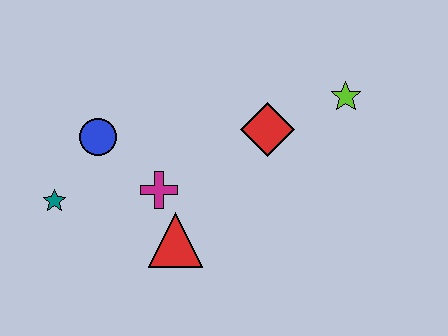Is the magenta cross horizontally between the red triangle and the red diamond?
No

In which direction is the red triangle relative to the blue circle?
The red triangle is below the blue circle.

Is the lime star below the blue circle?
No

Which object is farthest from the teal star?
The lime star is farthest from the teal star.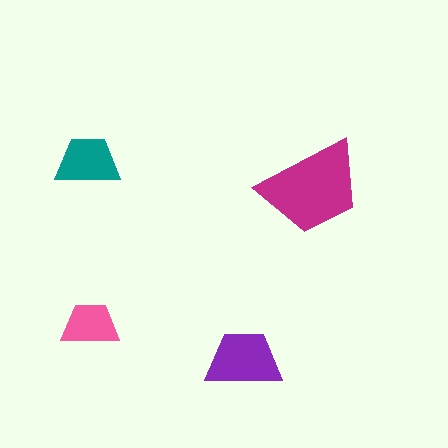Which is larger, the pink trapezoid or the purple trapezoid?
The purple one.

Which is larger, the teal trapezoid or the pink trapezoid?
The teal one.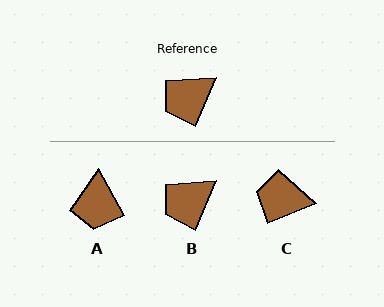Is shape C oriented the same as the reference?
No, it is off by about 45 degrees.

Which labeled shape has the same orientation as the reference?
B.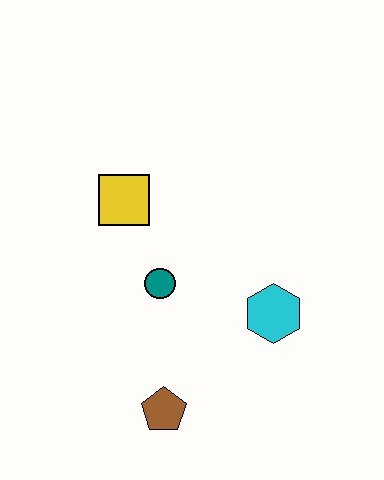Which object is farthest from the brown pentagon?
The yellow square is farthest from the brown pentagon.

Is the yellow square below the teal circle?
No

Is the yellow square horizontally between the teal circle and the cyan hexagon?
No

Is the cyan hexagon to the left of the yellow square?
No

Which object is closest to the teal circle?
The yellow square is closest to the teal circle.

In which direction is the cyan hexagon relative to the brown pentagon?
The cyan hexagon is to the right of the brown pentagon.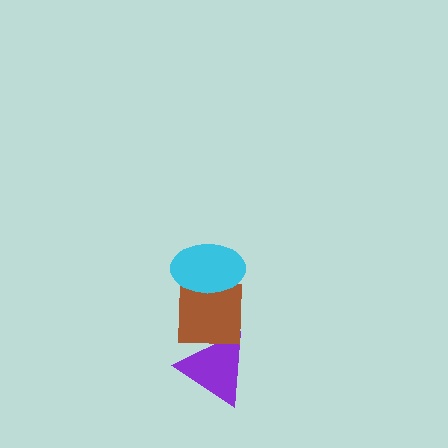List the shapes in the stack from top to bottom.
From top to bottom: the cyan ellipse, the brown square, the purple triangle.